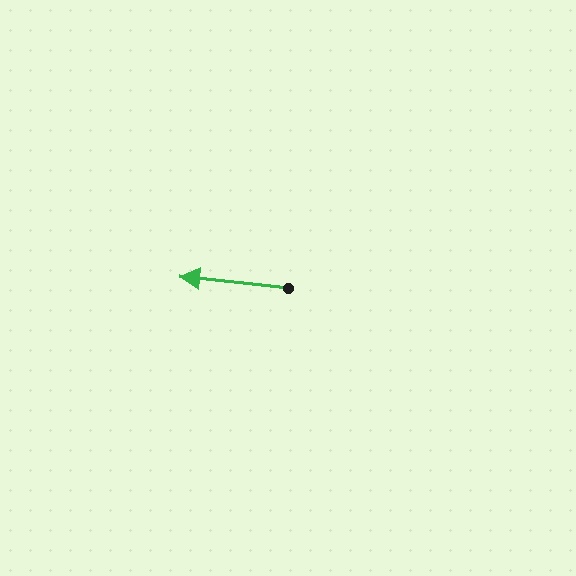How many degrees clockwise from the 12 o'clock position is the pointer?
Approximately 276 degrees.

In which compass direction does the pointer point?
West.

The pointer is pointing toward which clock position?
Roughly 9 o'clock.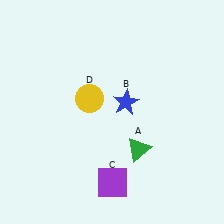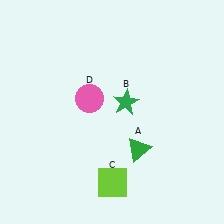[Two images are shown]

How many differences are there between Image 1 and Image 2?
There are 3 differences between the two images.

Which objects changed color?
B changed from blue to green. C changed from purple to lime. D changed from yellow to pink.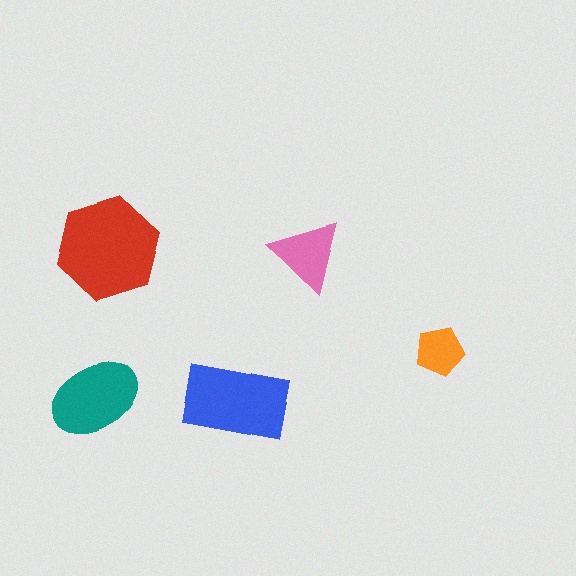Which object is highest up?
The red hexagon is topmost.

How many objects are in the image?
There are 5 objects in the image.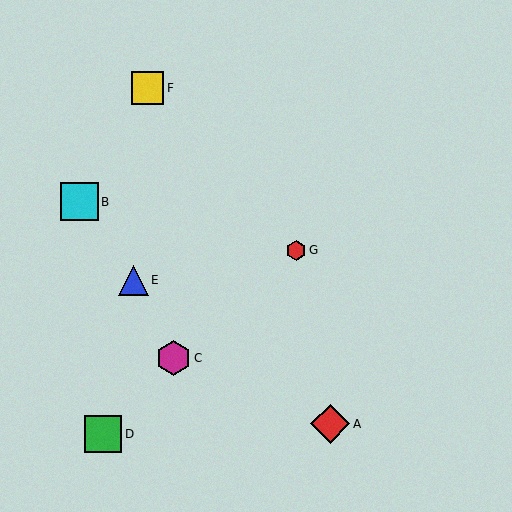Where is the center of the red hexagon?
The center of the red hexagon is at (296, 250).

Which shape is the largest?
The red diamond (labeled A) is the largest.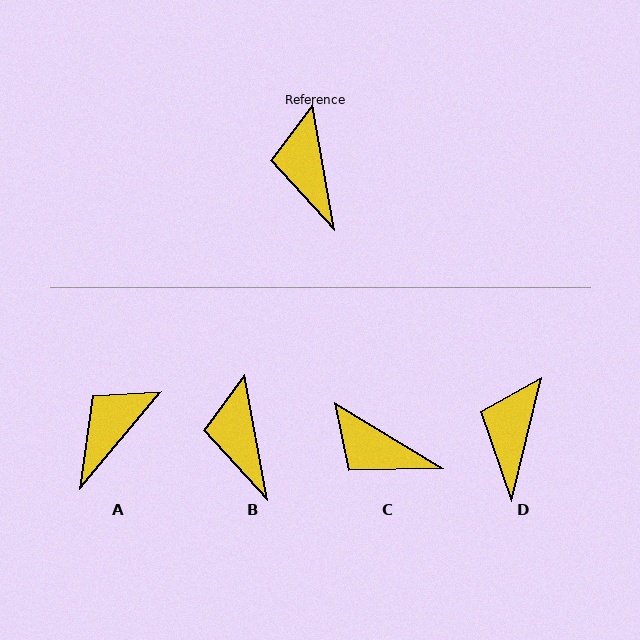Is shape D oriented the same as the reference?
No, it is off by about 23 degrees.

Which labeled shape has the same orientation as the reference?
B.